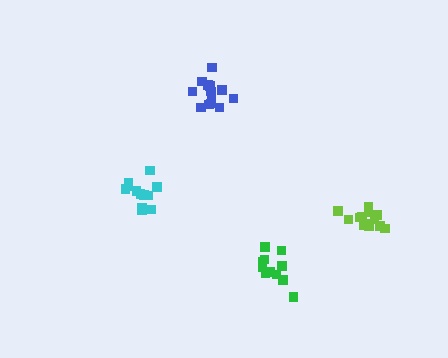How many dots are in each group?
Group 1: 13 dots, Group 2: 11 dots, Group 3: 12 dots, Group 4: 13 dots (49 total).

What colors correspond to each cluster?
The clusters are colored: blue, green, cyan, lime.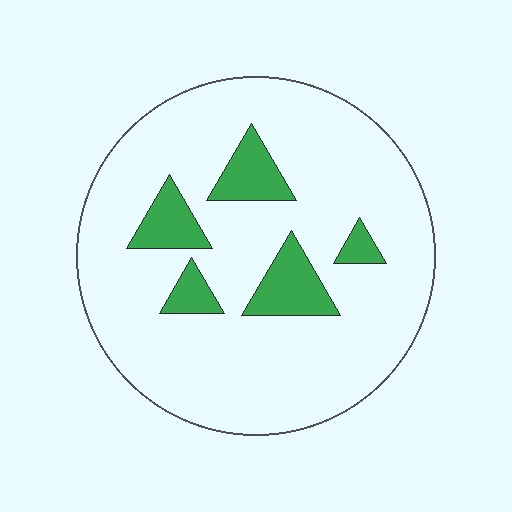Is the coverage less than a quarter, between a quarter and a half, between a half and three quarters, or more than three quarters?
Less than a quarter.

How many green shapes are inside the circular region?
5.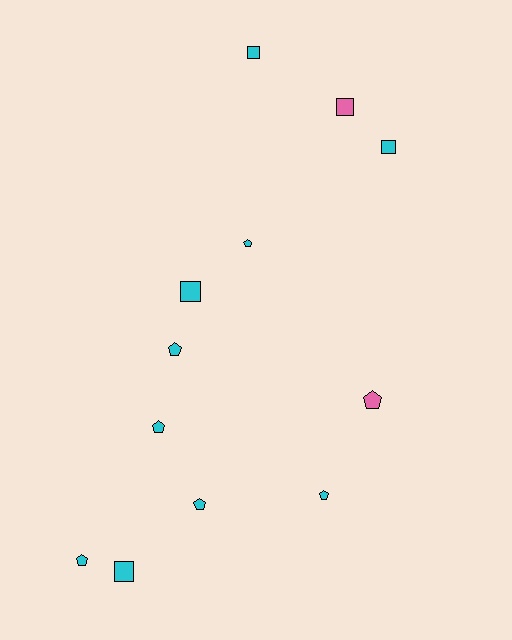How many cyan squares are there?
There are 4 cyan squares.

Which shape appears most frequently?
Pentagon, with 7 objects.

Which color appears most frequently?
Cyan, with 10 objects.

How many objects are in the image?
There are 12 objects.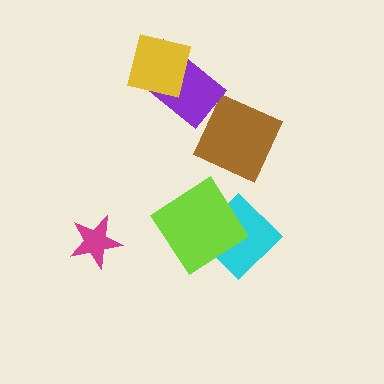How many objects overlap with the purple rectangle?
1 object overlaps with the purple rectangle.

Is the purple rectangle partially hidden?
Yes, it is partially covered by another shape.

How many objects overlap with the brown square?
0 objects overlap with the brown square.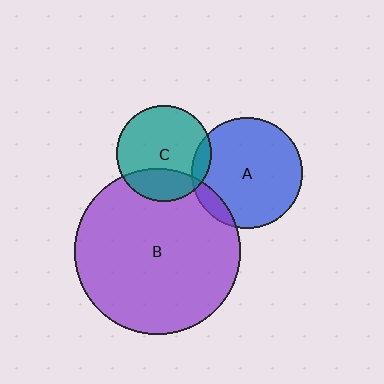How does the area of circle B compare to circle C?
Approximately 3.0 times.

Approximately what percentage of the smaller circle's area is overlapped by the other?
Approximately 25%.